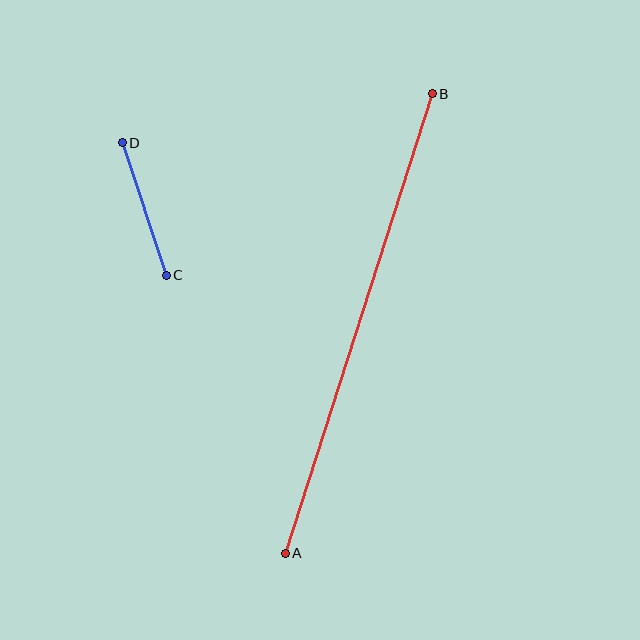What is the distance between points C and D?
The distance is approximately 139 pixels.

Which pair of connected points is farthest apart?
Points A and B are farthest apart.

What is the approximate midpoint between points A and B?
The midpoint is at approximately (359, 324) pixels.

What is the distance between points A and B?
The distance is approximately 483 pixels.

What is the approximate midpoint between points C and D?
The midpoint is at approximately (144, 209) pixels.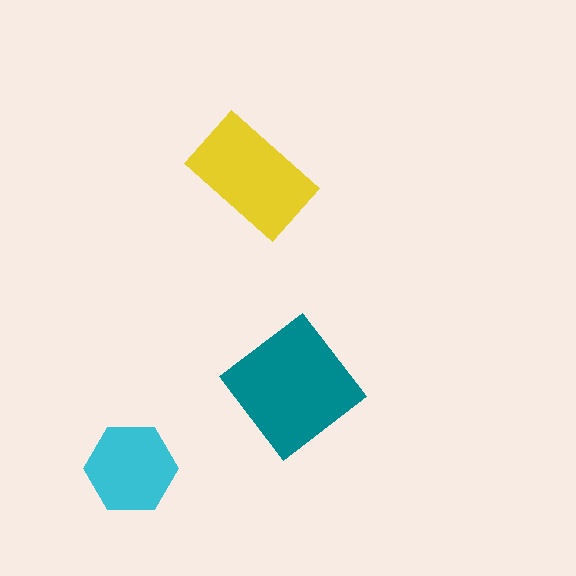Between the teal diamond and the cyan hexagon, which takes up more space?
The teal diamond.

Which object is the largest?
The teal diamond.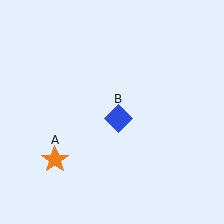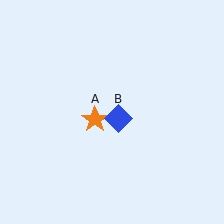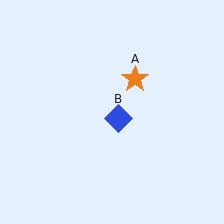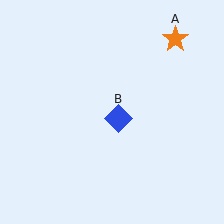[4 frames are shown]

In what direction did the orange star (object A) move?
The orange star (object A) moved up and to the right.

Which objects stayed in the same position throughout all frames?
Blue diamond (object B) remained stationary.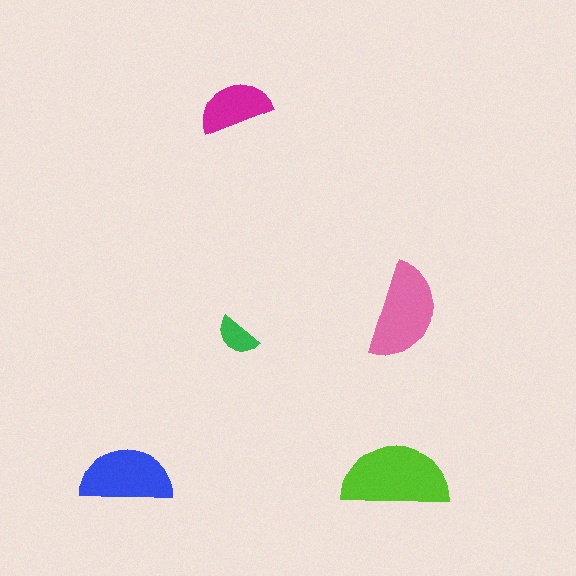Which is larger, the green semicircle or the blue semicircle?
The blue one.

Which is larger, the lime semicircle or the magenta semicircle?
The lime one.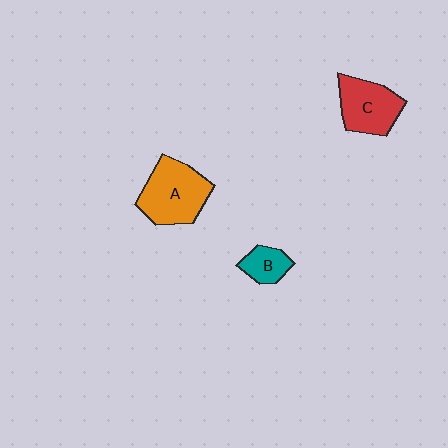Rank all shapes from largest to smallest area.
From largest to smallest: A (orange), C (red), B (teal).